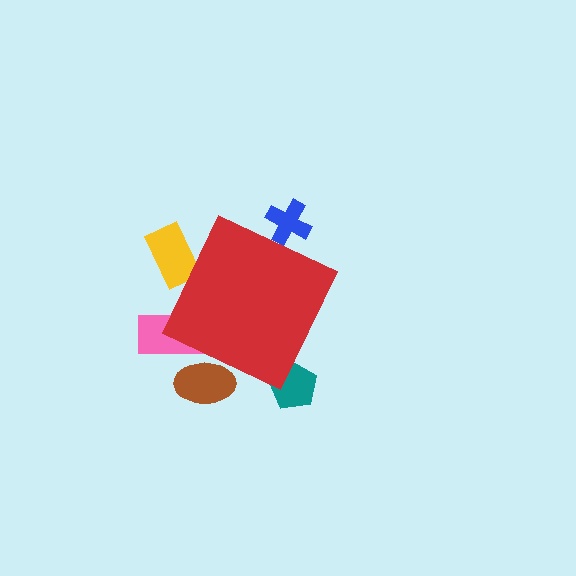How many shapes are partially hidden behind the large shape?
5 shapes are partially hidden.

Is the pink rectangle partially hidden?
Yes, the pink rectangle is partially hidden behind the red diamond.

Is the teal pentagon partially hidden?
Yes, the teal pentagon is partially hidden behind the red diamond.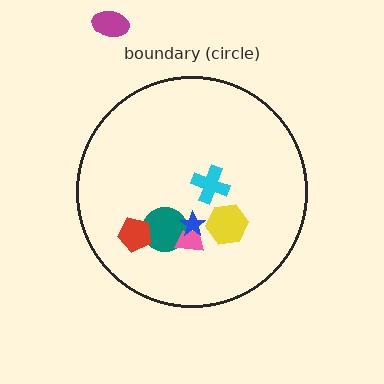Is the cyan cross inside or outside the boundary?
Inside.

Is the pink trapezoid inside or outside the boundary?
Inside.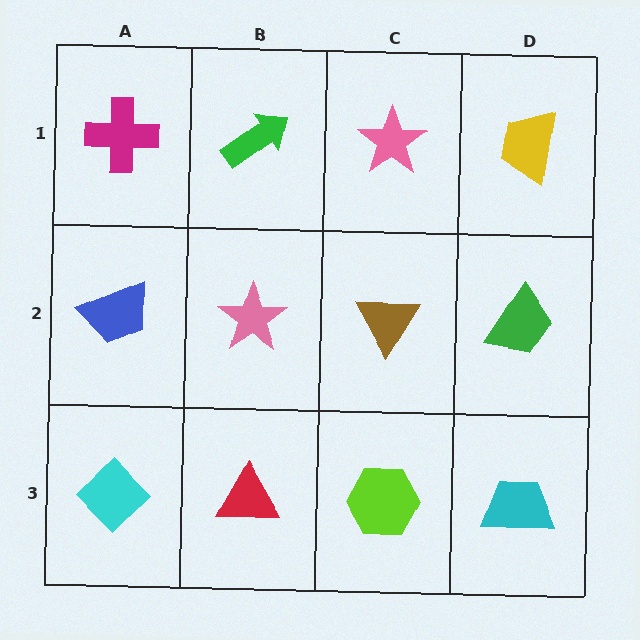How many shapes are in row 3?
4 shapes.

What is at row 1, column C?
A pink star.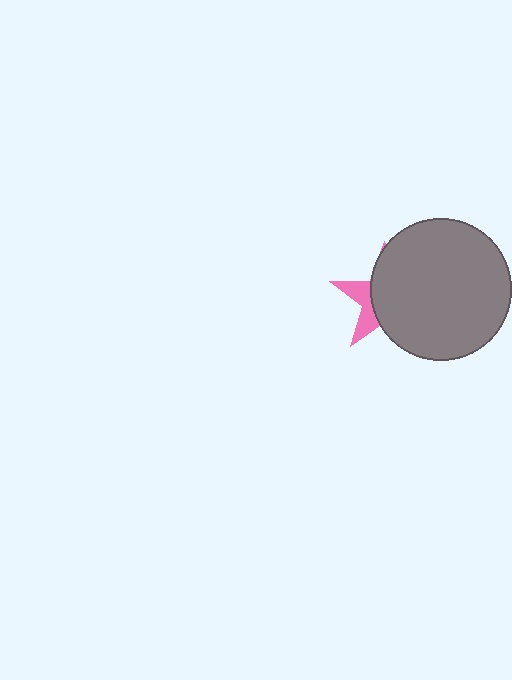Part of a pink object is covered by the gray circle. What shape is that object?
It is a star.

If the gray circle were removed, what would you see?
You would see the complete pink star.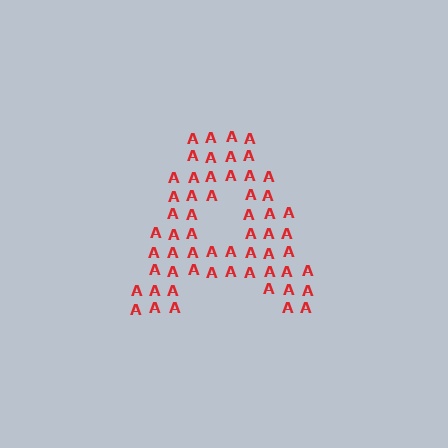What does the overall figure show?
The overall figure shows the letter A.